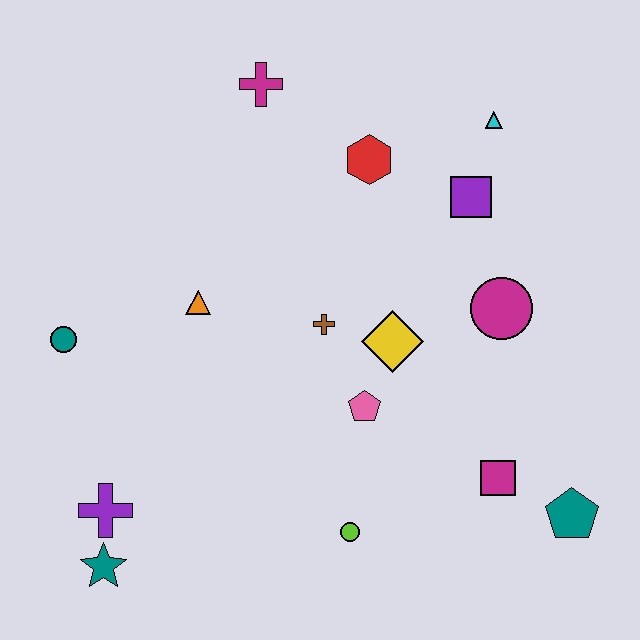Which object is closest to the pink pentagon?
The yellow diamond is closest to the pink pentagon.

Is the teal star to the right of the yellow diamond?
No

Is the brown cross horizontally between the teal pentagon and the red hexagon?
No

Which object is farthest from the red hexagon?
The teal star is farthest from the red hexagon.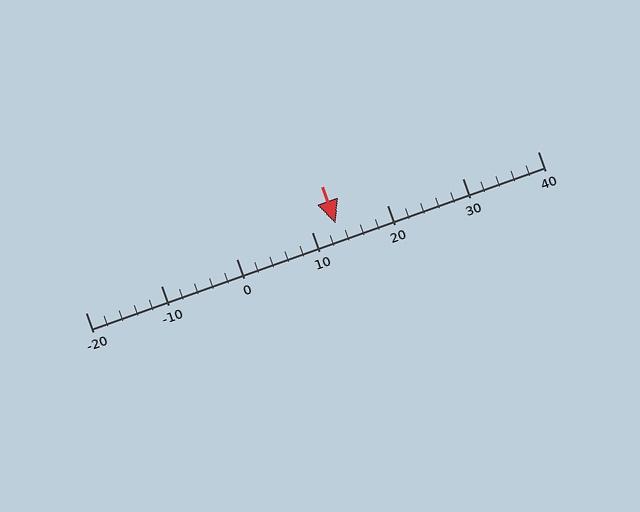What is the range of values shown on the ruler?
The ruler shows values from -20 to 40.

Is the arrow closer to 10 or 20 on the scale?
The arrow is closer to 10.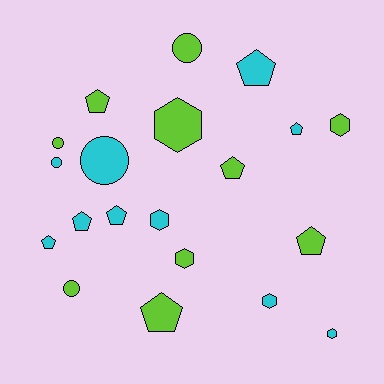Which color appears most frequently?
Lime, with 10 objects.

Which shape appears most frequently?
Pentagon, with 9 objects.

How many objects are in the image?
There are 20 objects.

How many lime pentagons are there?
There are 4 lime pentagons.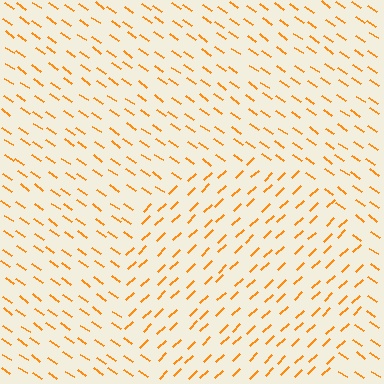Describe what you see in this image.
The image is filled with small orange line segments. A circle region in the image has lines oriented differently from the surrounding lines, creating a visible texture boundary.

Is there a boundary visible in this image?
Yes, there is a texture boundary formed by a change in line orientation.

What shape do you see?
I see a circle.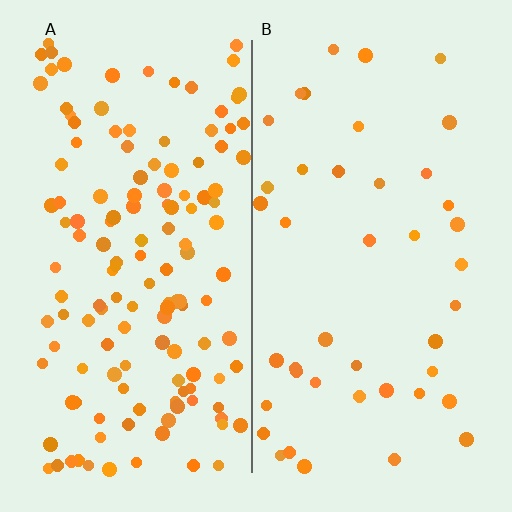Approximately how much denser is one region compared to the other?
Approximately 3.2× — region A over region B.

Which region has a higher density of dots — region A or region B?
A (the left).